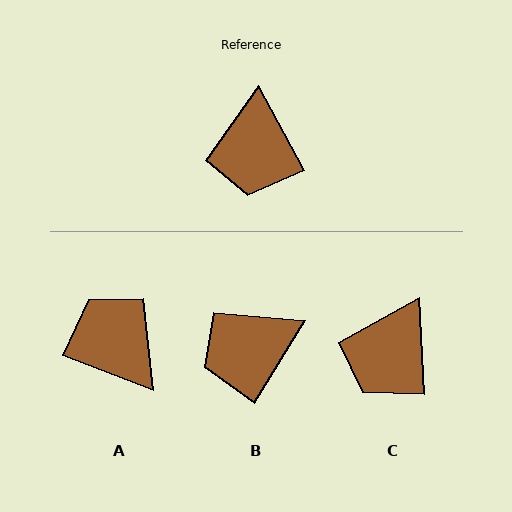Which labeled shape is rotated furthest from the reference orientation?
A, about 139 degrees away.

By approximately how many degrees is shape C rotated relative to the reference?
Approximately 25 degrees clockwise.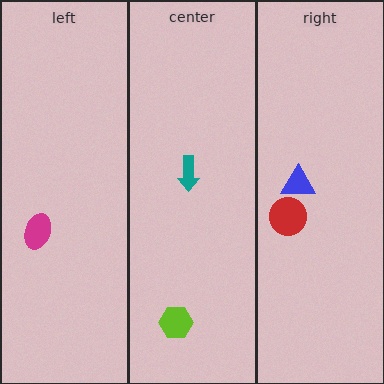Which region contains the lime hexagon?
The center region.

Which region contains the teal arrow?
The center region.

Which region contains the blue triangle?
The right region.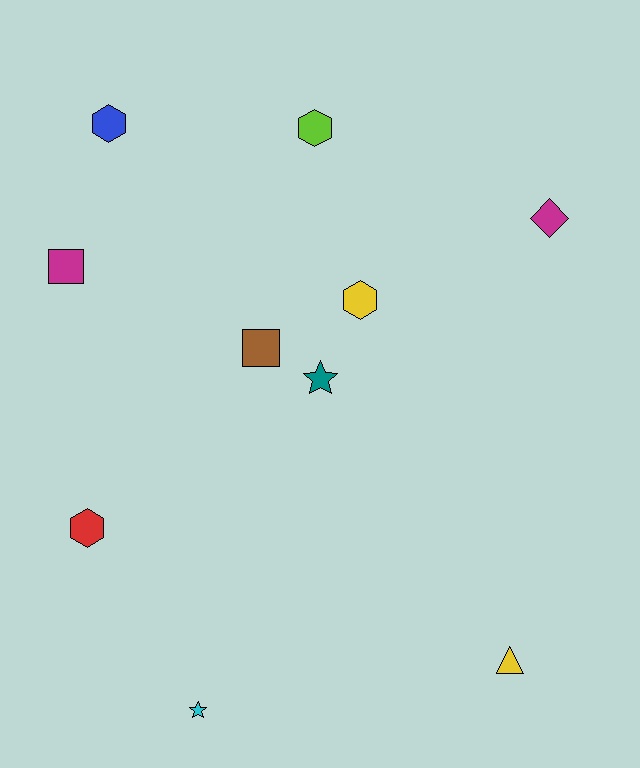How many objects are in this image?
There are 10 objects.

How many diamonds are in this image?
There is 1 diamond.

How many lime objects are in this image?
There is 1 lime object.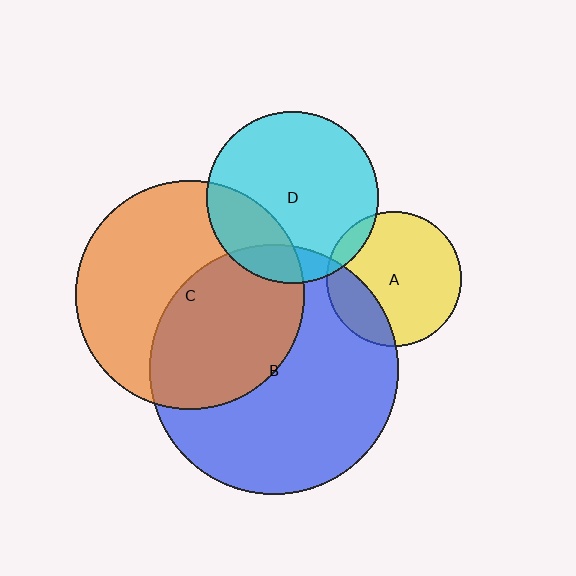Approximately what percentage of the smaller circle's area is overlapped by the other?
Approximately 15%.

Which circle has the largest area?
Circle B (blue).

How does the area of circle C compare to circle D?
Approximately 1.8 times.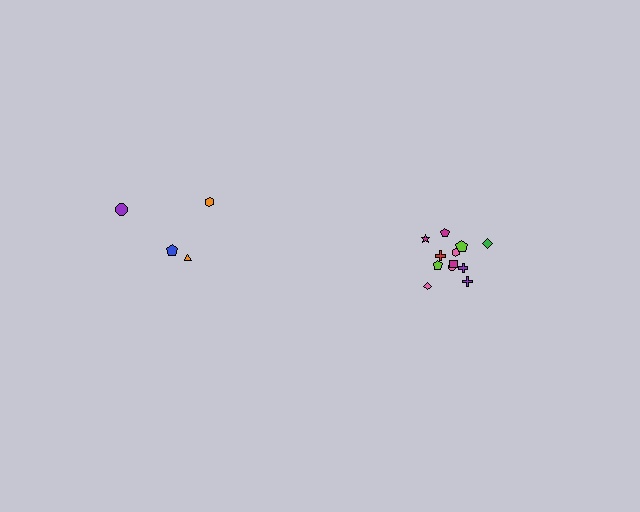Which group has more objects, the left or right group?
The right group.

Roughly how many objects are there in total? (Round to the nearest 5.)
Roughly 15 objects in total.